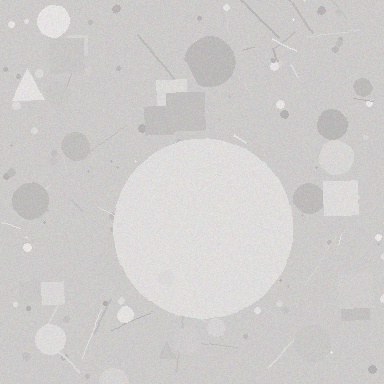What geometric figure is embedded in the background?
A circle is embedded in the background.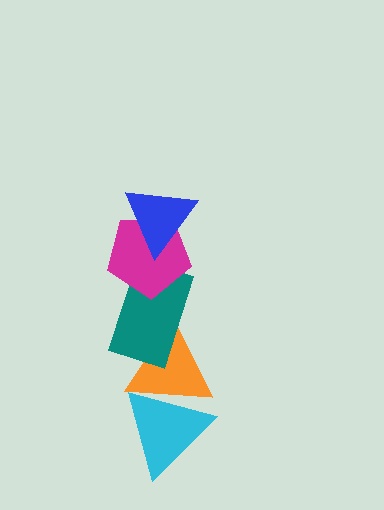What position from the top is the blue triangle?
The blue triangle is 1st from the top.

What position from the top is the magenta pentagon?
The magenta pentagon is 2nd from the top.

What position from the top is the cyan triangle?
The cyan triangle is 5th from the top.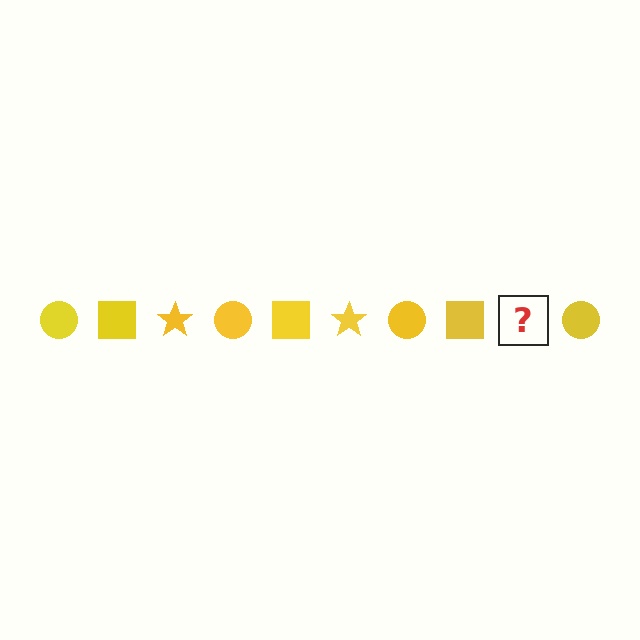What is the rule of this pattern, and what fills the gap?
The rule is that the pattern cycles through circle, square, star shapes in yellow. The gap should be filled with a yellow star.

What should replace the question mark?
The question mark should be replaced with a yellow star.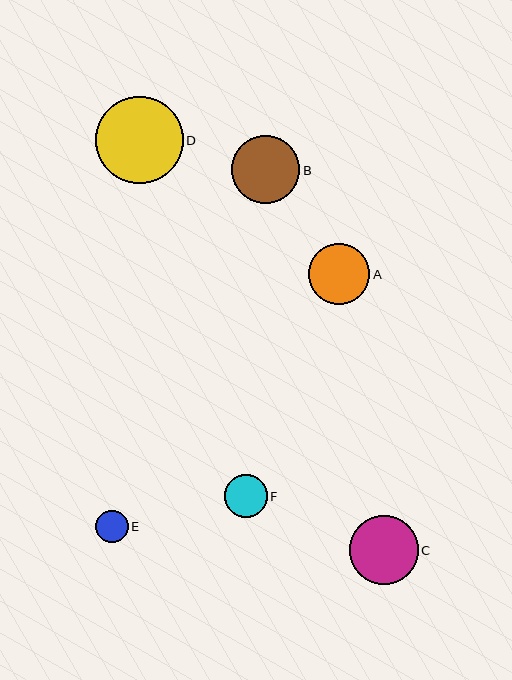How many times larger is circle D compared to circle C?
Circle D is approximately 1.3 times the size of circle C.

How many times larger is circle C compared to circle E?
Circle C is approximately 2.1 times the size of circle E.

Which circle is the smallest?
Circle E is the smallest with a size of approximately 33 pixels.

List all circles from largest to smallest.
From largest to smallest: D, C, B, A, F, E.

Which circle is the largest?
Circle D is the largest with a size of approximately 88 pixels.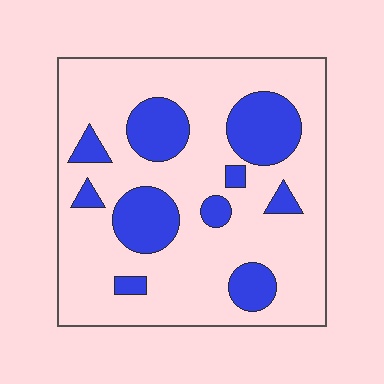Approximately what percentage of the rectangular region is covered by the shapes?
Approximately 25%.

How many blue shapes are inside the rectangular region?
10.